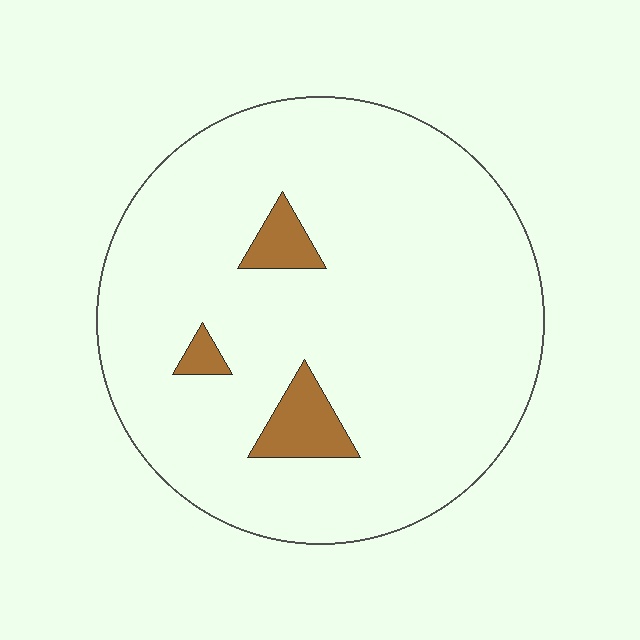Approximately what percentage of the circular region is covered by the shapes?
Approximately 5%.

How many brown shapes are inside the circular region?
3.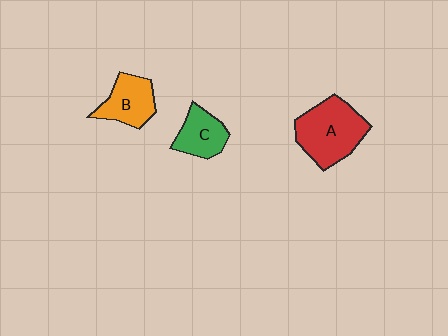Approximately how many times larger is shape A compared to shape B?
Approximately 1.6 times.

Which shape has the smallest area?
Shape C (green).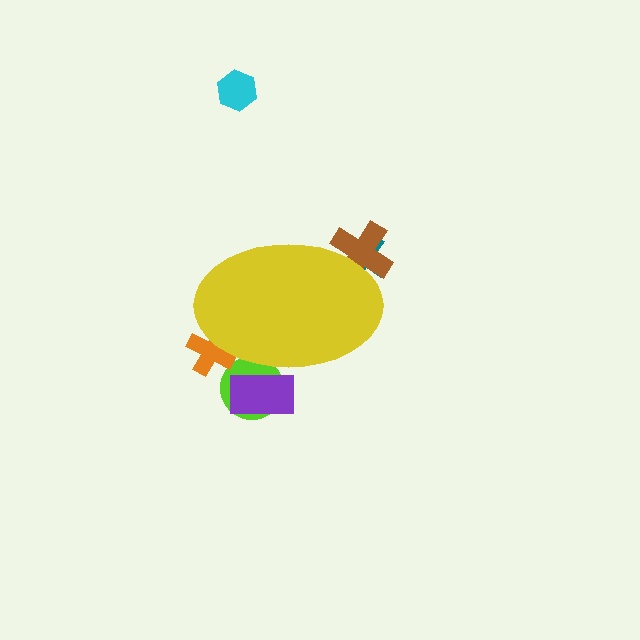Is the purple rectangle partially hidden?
Yes, the purple rectangle is partially hidden behind the yellow ellipse.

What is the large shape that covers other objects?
A yellow ellipse.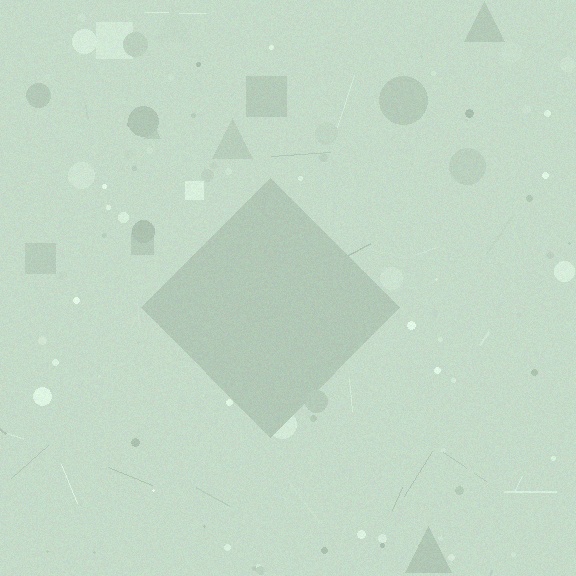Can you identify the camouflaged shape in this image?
The camouflaged shape is a diamond.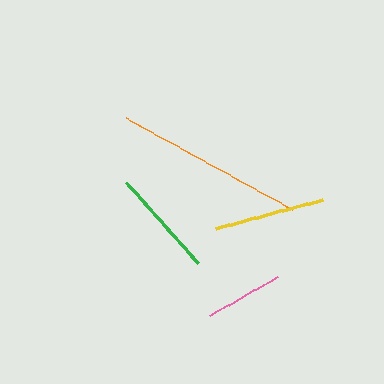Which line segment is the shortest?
The pink line is the shortest at approximately 78 pixels.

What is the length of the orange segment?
The orange segment is approximately 190 pixels long.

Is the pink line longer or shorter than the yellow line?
The yellow line is longer than the pink line.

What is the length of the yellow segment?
The yellow segment is approximately 110 pixels long.